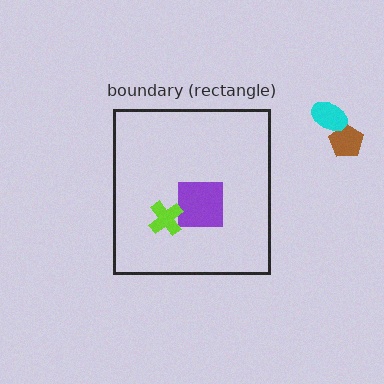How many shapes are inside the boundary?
2 inside, 2 outside.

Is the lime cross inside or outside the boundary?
Inside.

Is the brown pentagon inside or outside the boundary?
Outside.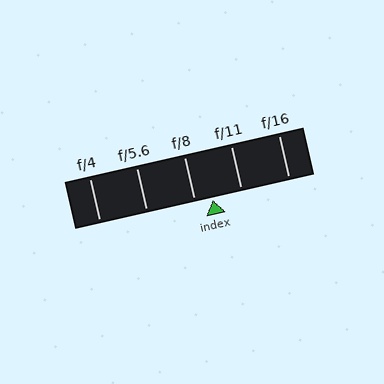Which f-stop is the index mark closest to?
The index mark is closest to f/8.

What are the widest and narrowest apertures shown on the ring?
The widest aperture shown is f/4 and the narrowest is f/16.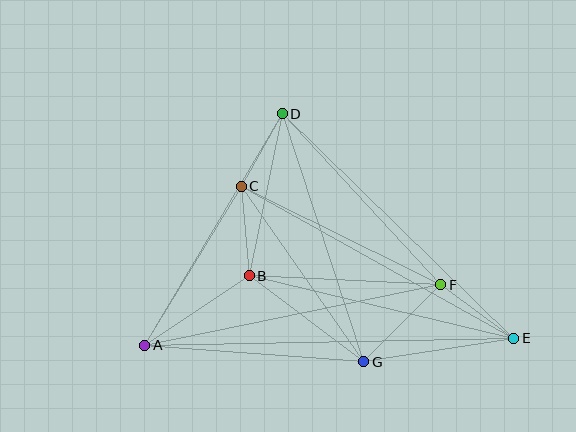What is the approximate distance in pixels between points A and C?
The distance between A and C is approximately 186 pixels.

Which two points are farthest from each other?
Points A and E are farthest from each other.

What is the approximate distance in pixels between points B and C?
The distance between B and C is approximately 90 pixels.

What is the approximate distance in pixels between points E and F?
The distance between E and F is approximately 91 pixels.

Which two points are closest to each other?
Points C and D are closest to each other.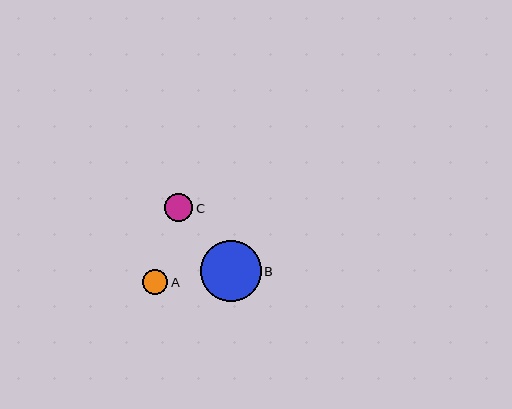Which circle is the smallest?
Circle A is the smallest with a size of approximately 25 pixels.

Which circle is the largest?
Circle B is the largest with a size of approximately 61 pixels.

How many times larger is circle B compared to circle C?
Circle B is approximately 2.1 times the size of circle C.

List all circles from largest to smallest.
From largest to smallest: B, C, A.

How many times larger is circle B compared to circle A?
Circle B is approximately 2.4 times the size of circle A.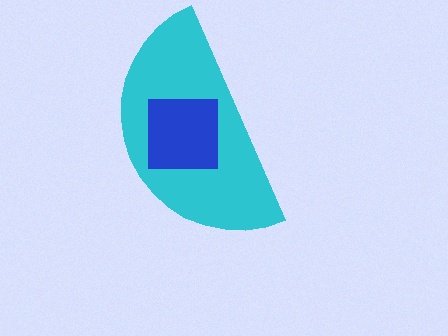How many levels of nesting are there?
2.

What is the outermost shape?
The cyan semicircle.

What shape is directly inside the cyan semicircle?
The blue square.